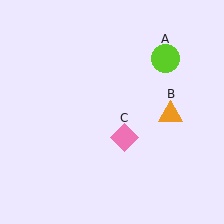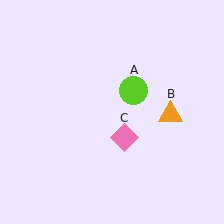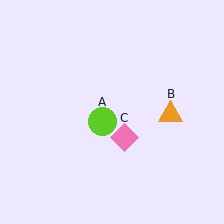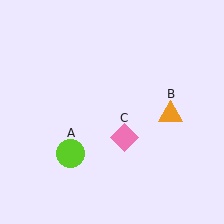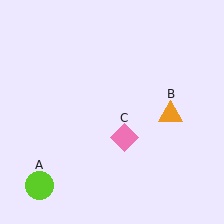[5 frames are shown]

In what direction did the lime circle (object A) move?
The lime circle (object A) moved down and to the left.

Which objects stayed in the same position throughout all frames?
Orange triangle (object B) and pink diamond (object C) remained stationary.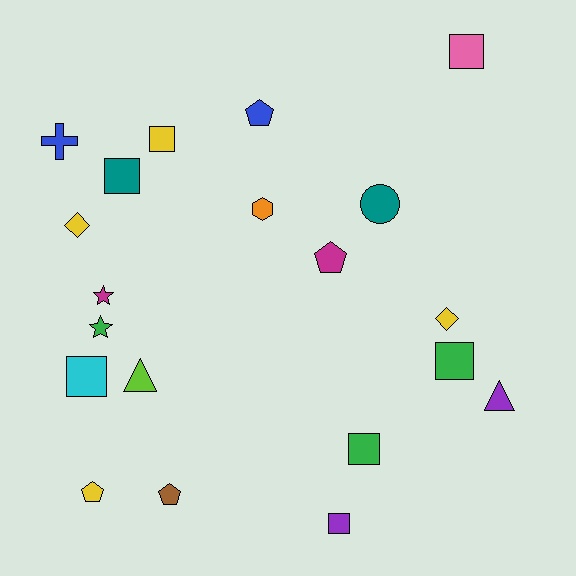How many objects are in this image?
There are 20 objects.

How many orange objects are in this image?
There is 1 orange object.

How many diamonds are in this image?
There are 2 diamonds.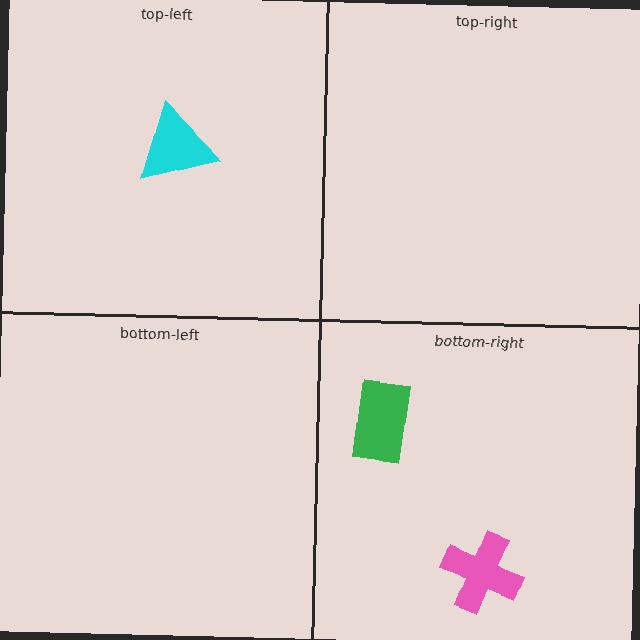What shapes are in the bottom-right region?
The green rectangle, the pink cross.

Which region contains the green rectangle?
The bottom-right region.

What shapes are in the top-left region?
The cyan triangle.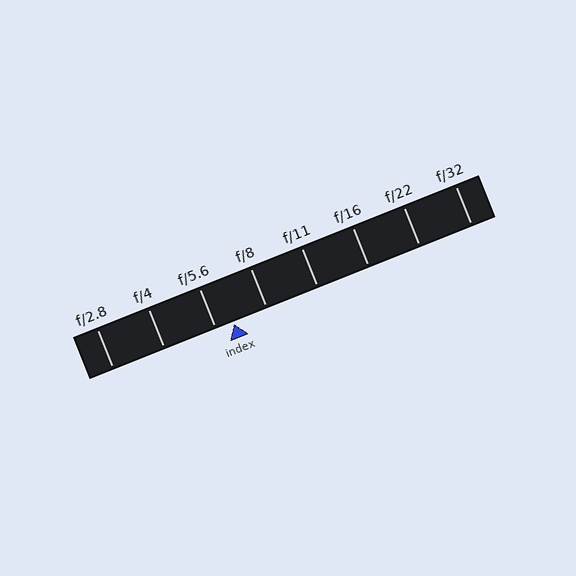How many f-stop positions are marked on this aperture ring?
There are 8 f-stop positions marked.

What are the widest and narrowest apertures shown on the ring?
The widest aperture shown is f/2.8 and the narrowest is f/32.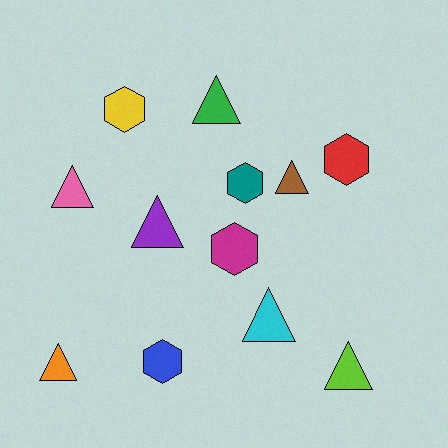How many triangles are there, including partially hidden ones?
There are 7 triangles.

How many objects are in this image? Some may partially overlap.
There are 12 objects.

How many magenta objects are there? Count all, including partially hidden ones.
There is 1 magenta object.